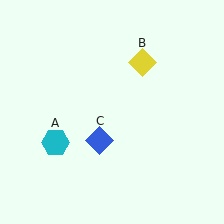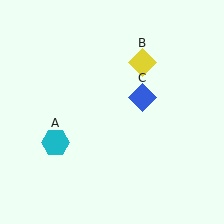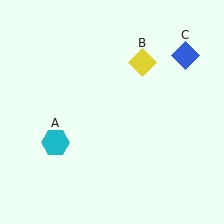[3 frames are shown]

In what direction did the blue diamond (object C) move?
The blue diamond (object C) moved up and to the right.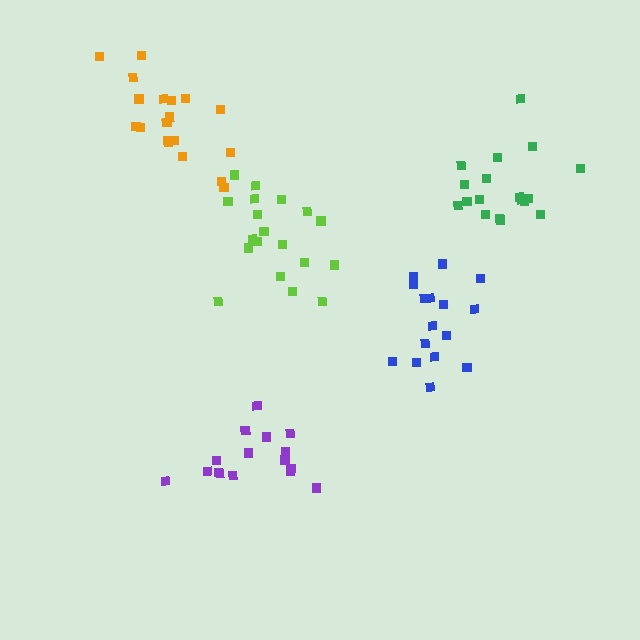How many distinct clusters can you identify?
There are 5 distinct clusters.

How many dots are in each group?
Group 1: 19 dots, Group 2: 16 dots, Group 3: 16 dots, Group 4: 19 dots, Group 5: 18 dots (88 total).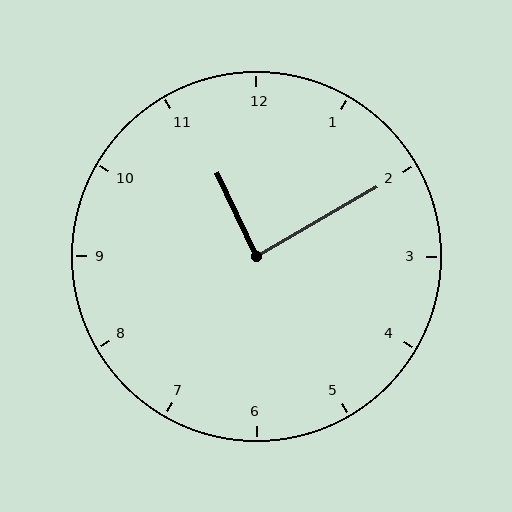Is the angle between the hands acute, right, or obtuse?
It is right.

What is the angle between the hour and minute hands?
Approximately 85 degrees.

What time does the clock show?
11:10.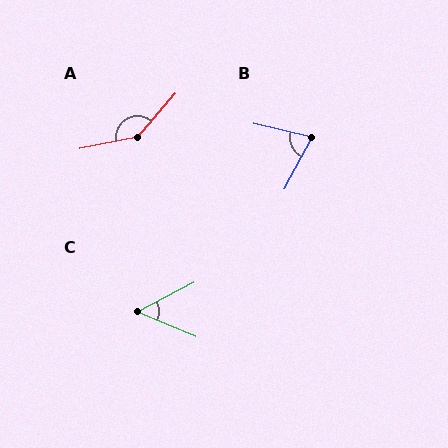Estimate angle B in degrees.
Approximately 75 degrees.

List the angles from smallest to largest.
C (50°), B (75°), A (143°).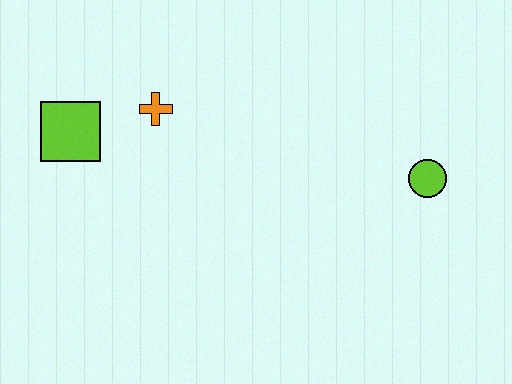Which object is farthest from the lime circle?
The lime square is farthest from the lime circle.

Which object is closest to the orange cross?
The lime square is closest to the orange cross.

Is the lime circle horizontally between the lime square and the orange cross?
No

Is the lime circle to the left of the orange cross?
No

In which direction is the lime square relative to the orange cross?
The lime square is to the left of the orange cross.